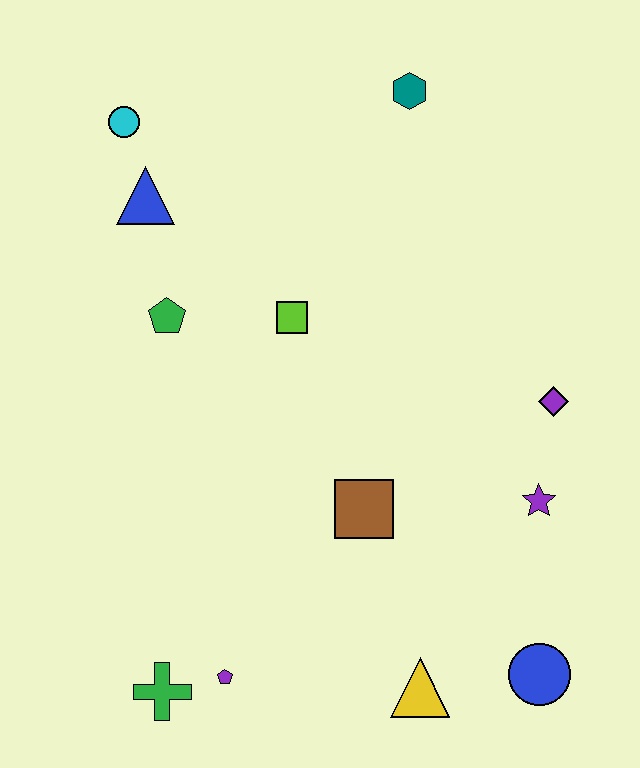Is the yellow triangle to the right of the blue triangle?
Yes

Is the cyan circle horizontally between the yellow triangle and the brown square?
No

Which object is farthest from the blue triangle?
The blue circle is farthest from the blue triangle.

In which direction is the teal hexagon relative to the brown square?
The teal hexagon is above the brown square.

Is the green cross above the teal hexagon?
No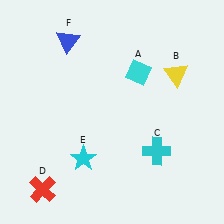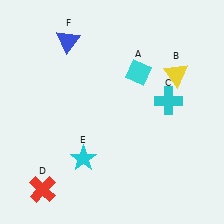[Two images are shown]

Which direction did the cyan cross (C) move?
The cyan cross (C) moved up.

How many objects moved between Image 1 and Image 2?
1 object moved between the two images.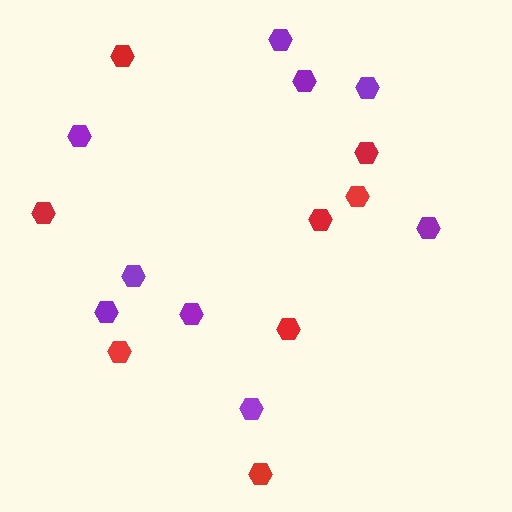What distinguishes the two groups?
There are 2 groups: one group of red hexagons (8) and one group of purple hexagons (9).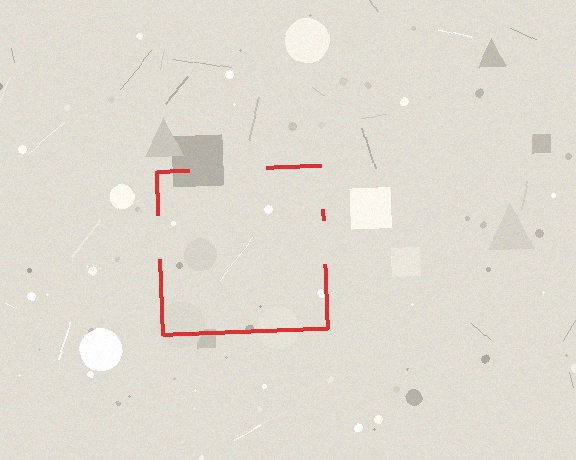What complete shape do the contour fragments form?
The contour fragments form a square.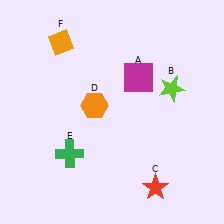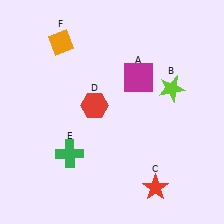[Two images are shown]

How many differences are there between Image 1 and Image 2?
There is 1 difference between the two images.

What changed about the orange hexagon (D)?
In Image 1, D is orange. In Image 2, it changed to red.